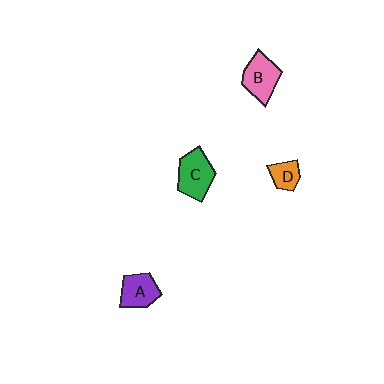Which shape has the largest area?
Shape C (green).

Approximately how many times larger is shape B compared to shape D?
Approximately 1.8 times.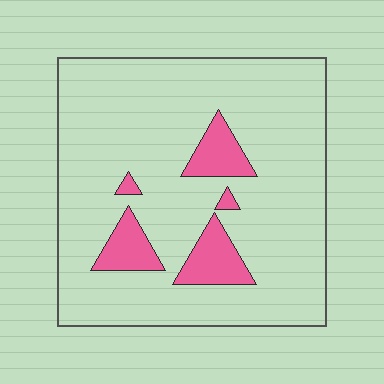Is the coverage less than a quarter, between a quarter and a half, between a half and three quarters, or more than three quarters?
Less than a quarter.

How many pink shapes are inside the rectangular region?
5.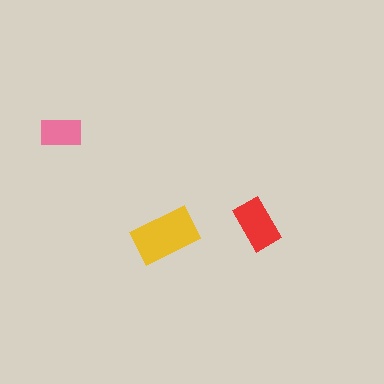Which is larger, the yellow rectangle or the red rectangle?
The yellow one.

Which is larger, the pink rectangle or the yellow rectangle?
The yellow one.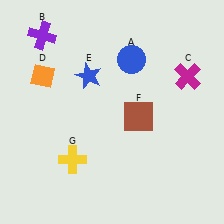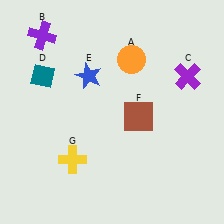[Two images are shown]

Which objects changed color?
A changed from blue to orange. C changed from magenta to purple. D changed from orange to teal.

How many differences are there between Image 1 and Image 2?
There are 3 differences between the two images.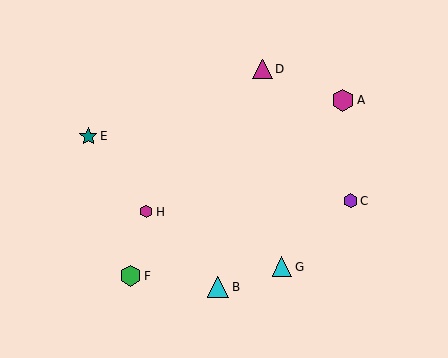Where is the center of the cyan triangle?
The center of the cyan triangle is at (282, 267).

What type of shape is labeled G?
Shape G is a cyan triangle.